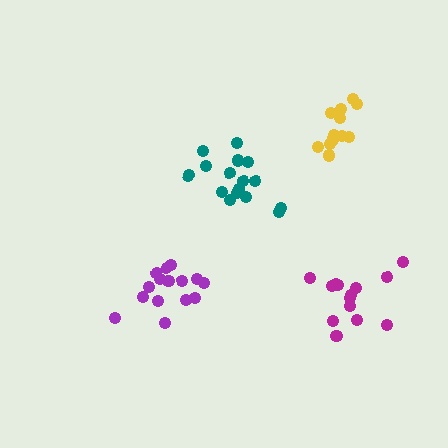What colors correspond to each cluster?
The clusters are colored: teal, yellow, purple, magenta.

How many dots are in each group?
Group 1: 16 dots, Group 2: 13 dots, Group 3: 16 dots, Group 4: 14 dots (59 total).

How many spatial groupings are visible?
There are 4 spatial groupings.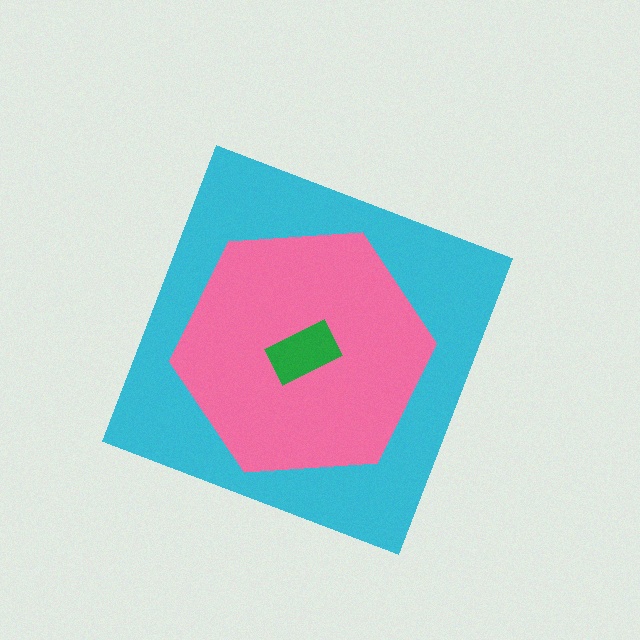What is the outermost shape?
The cyan diamond.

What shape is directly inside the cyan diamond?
The pink hexagon.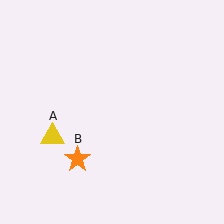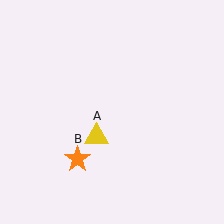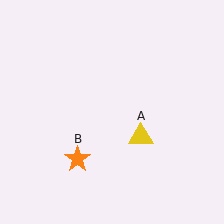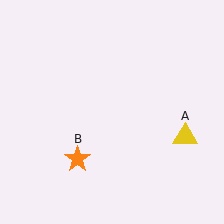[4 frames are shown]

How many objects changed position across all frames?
1 object changed position: yellow triangle (object A).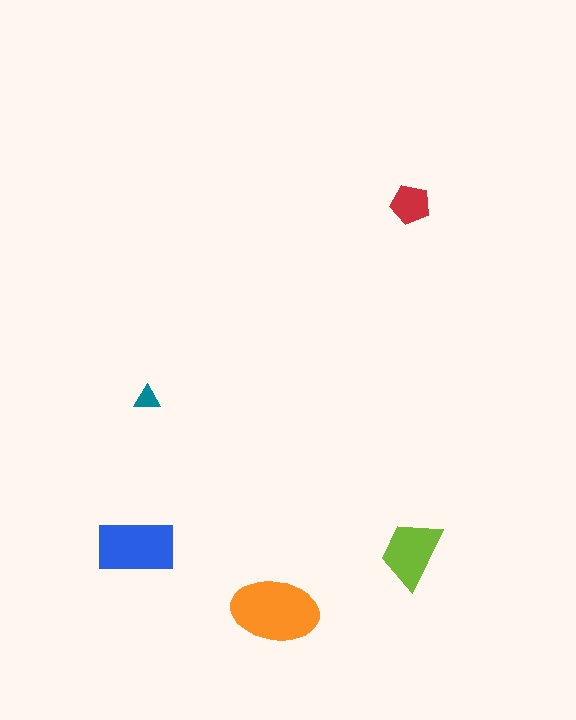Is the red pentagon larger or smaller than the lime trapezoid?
Smaller.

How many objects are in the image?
There are 5 objects in the image.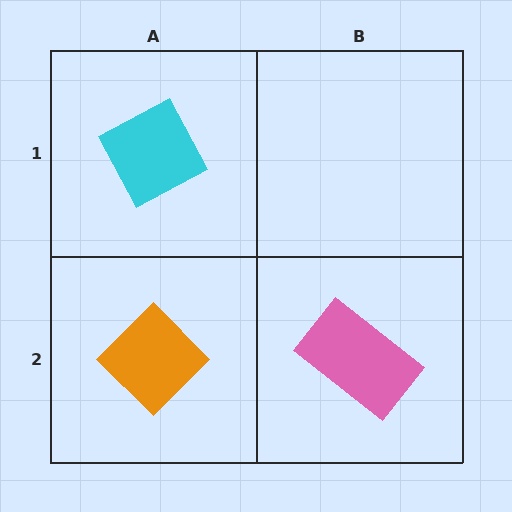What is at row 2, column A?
An orange diamond.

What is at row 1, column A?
A cyan diamond.